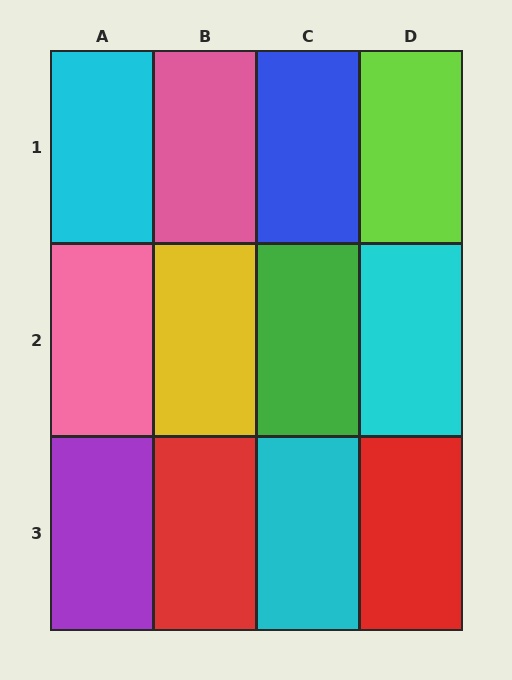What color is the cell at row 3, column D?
Red.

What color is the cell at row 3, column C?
Cyan.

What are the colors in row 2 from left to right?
Pink, yellow, green, cyan.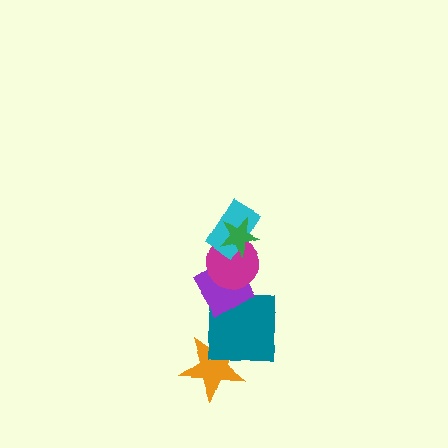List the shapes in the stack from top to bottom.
From top to bottom: the green star, the cyan rectangle, the magenta circle, the purple diamond, the teal square, the orange star.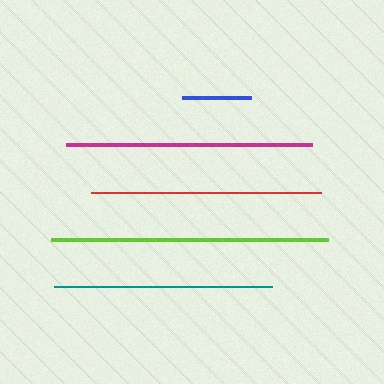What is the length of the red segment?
The red segment is approximately 230 pixels long.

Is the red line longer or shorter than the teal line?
The red line is longer than the teal line.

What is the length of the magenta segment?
The magenta segment is approximately 246 pixels long.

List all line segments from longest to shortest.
From longest to shortest: lime, magenta, red, teal, blue.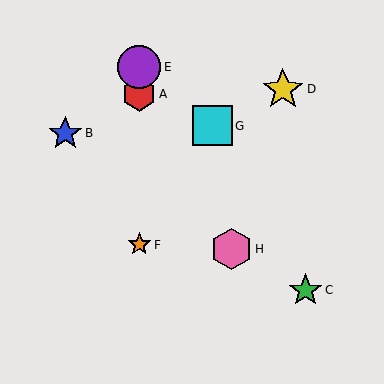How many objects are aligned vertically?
3 objects (A, E, F) are aligned vertically.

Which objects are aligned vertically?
Objects A, E, F are aligned vertically.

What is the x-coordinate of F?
Object F is at x≈139.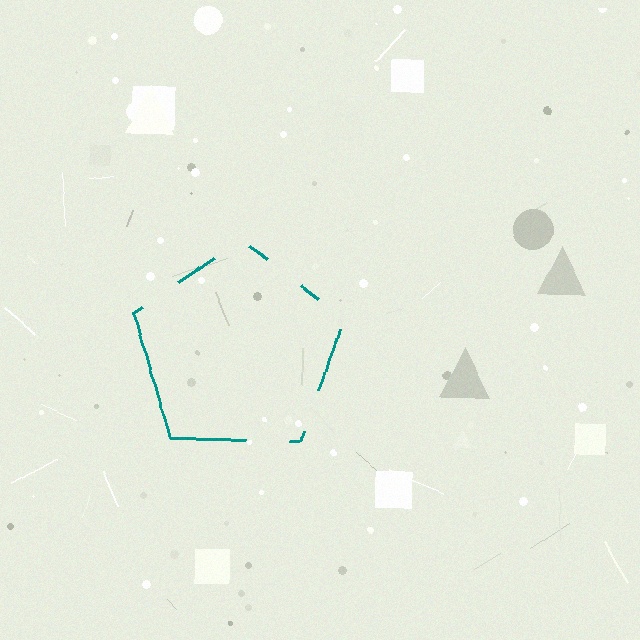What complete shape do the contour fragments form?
The contour fragments form a pentagon.